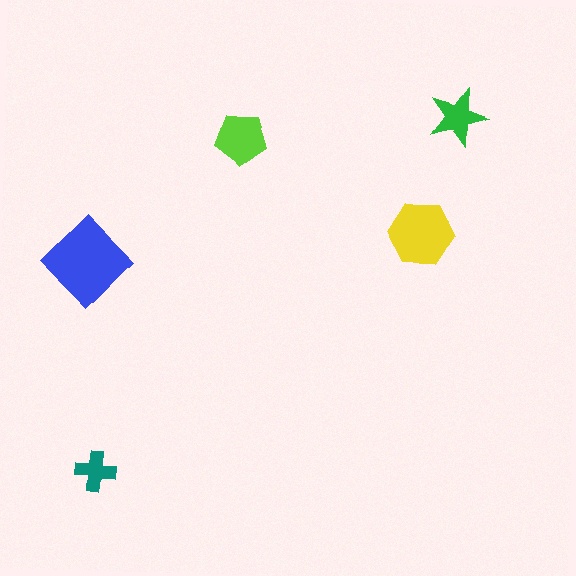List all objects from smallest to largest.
The teal cross, the green star, the lime pentagon, the yellow hexagon, the blue diamond.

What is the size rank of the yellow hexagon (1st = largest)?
2nd.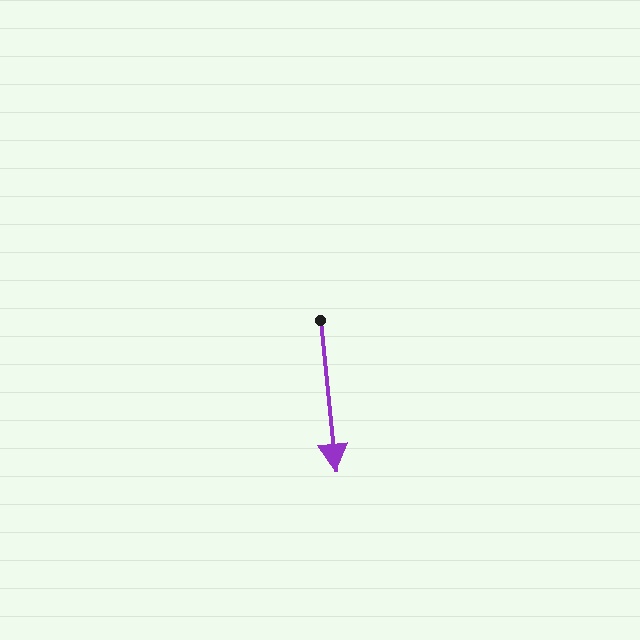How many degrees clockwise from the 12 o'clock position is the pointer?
Approximately 174 degrees.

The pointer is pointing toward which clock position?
Roughly 6 o'clock.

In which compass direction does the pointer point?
South.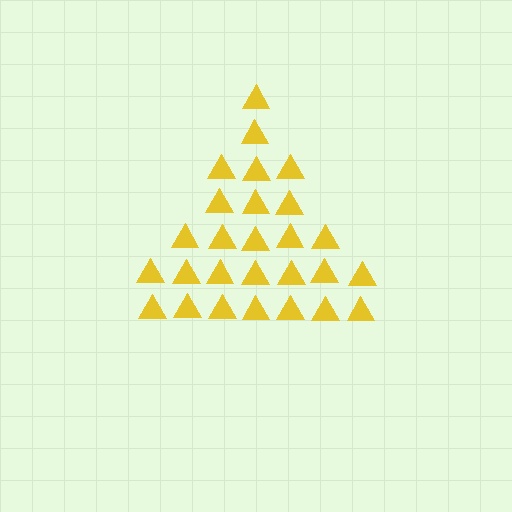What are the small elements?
The small elements are triangles.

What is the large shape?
The large shape is a triangle.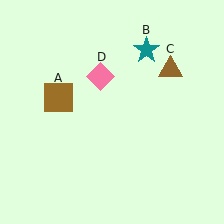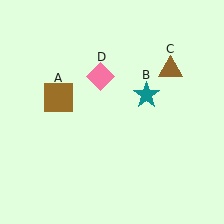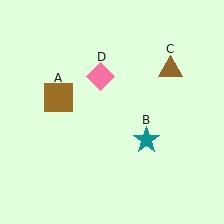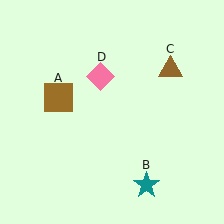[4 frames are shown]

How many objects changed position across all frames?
1 object changed position: teal star (object B).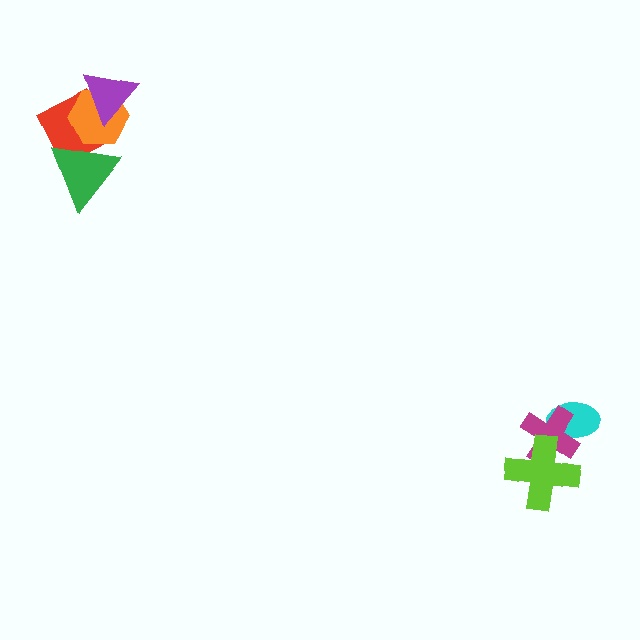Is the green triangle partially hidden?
Yes, it is partially covered by another shape.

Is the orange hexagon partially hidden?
Yes, it is partially covered by another shape.